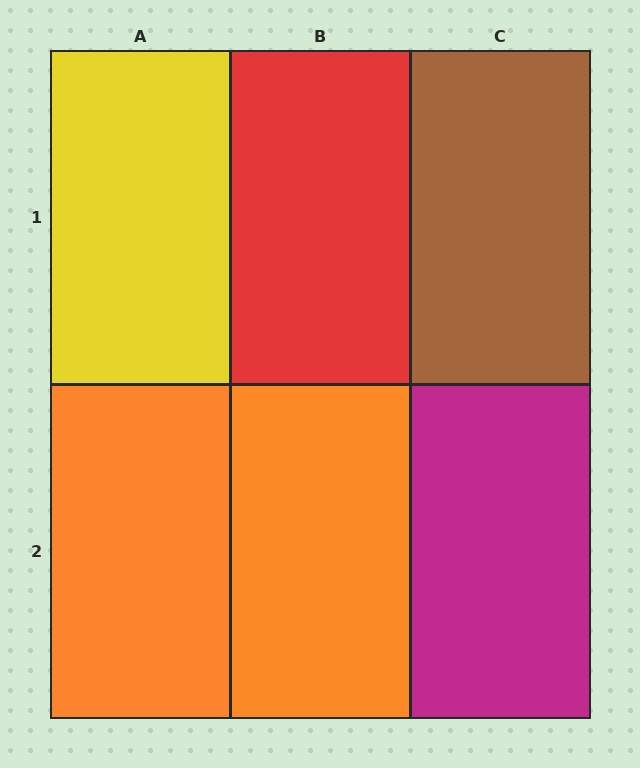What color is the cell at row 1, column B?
Red.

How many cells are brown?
1 cell is brown.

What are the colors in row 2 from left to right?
Orange, orange, magenta.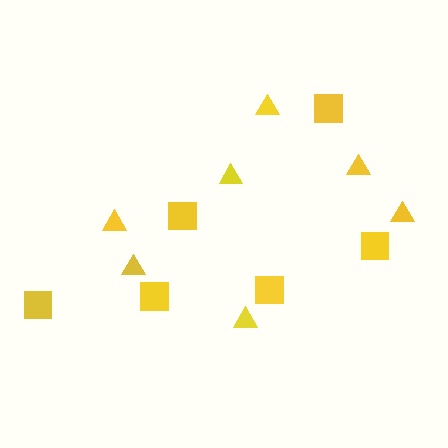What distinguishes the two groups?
There are 2 groups: one group of squares (6) and one group of triangles (7).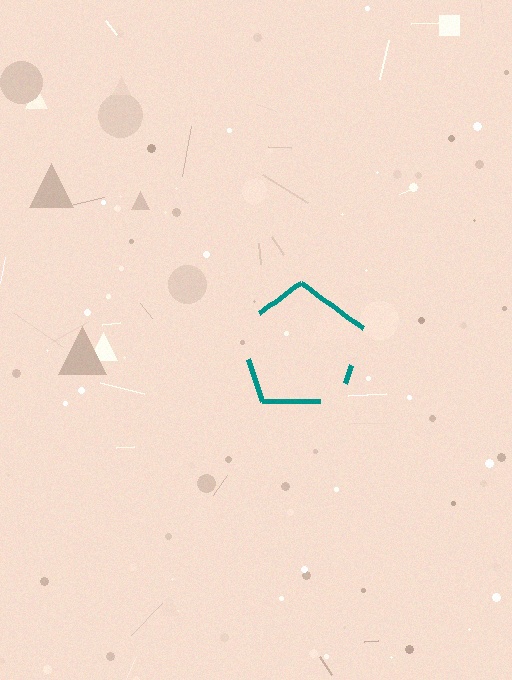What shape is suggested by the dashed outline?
The dashed outline suggests a pentagon.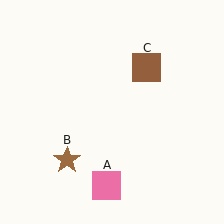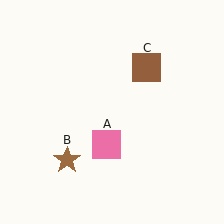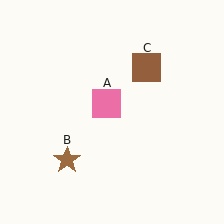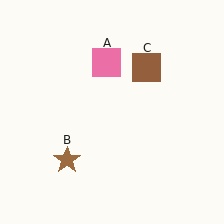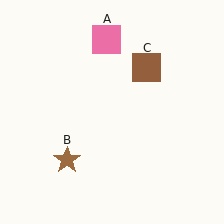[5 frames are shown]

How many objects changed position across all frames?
1 object changed position: pink square (object A).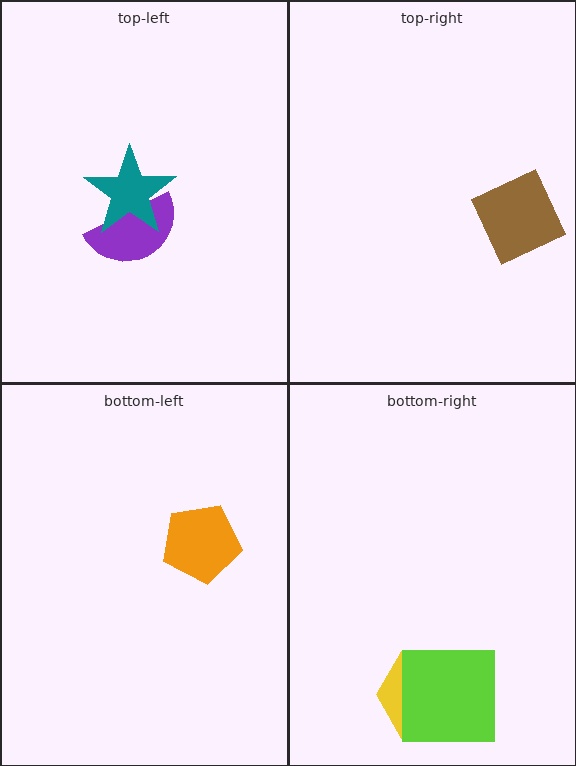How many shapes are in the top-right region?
1.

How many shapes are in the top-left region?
2.